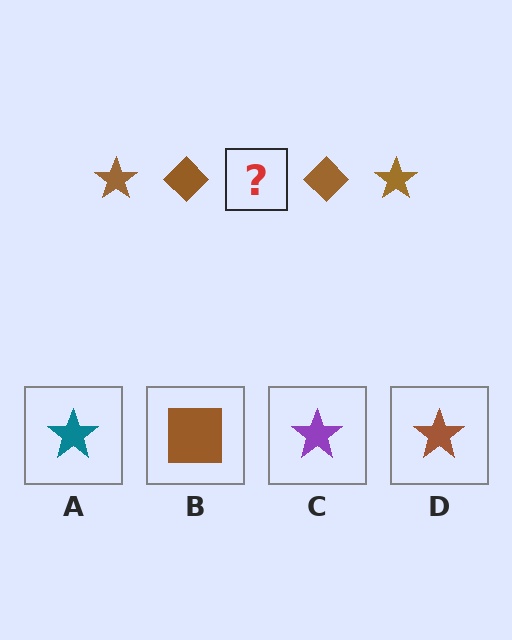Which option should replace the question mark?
Option D.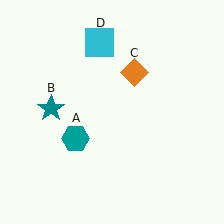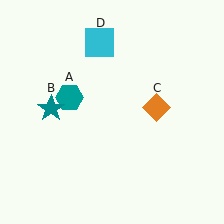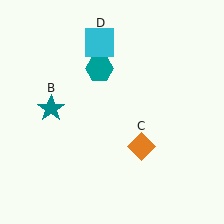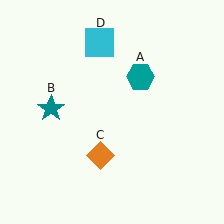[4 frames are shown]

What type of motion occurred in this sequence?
The teal hexagon (object A), orange diamond (object C) rotated clockwise around the center of the scene.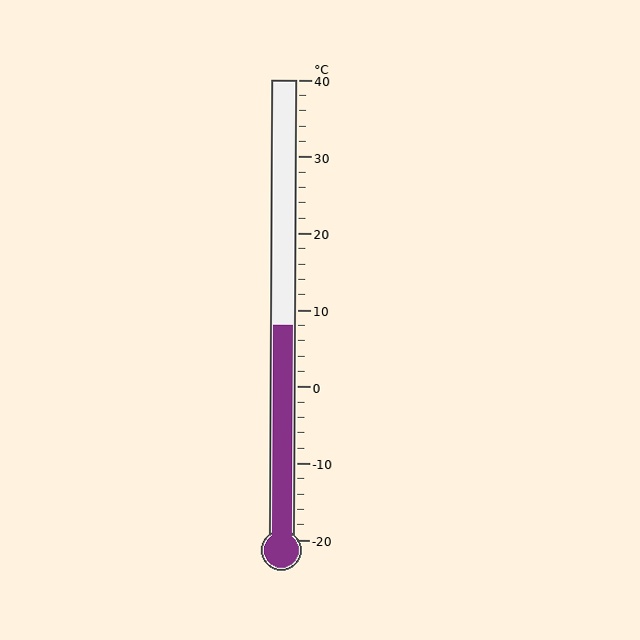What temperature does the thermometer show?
The thermometer shows approximately 8°C.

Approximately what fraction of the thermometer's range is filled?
The thermometer is filled to approximately 45% of its range.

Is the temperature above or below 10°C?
The temperature is below 10°C.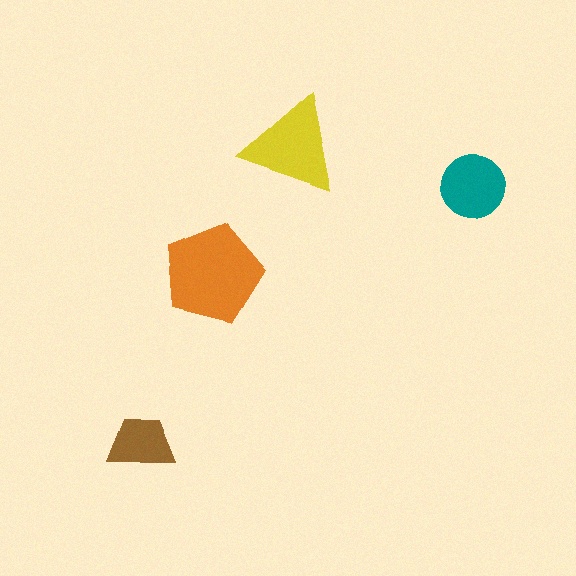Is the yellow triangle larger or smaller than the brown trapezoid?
Larger.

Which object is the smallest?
The brown trapezoid.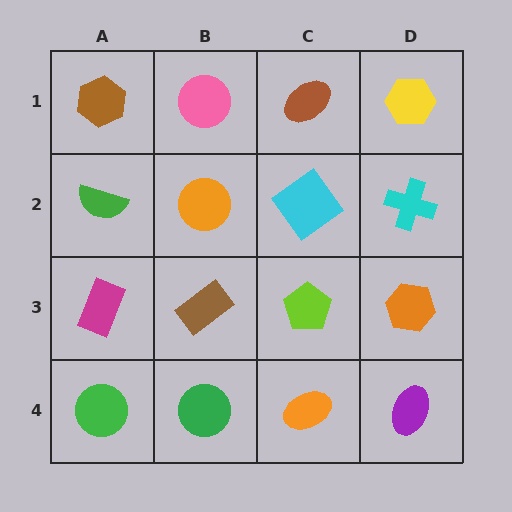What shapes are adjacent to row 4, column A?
A magenta rectangle (row 3, column A), a green circle (row 4, column B).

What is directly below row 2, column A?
A magenta rectangle.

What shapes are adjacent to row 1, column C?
A cyan diamond (row 2, column C), a pink circle (row 1, column B), a yellow hexagon (row 1, column D).